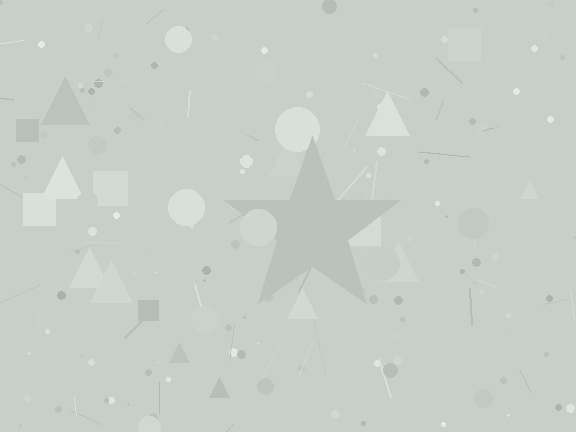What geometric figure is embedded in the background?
A star is embedded in the background.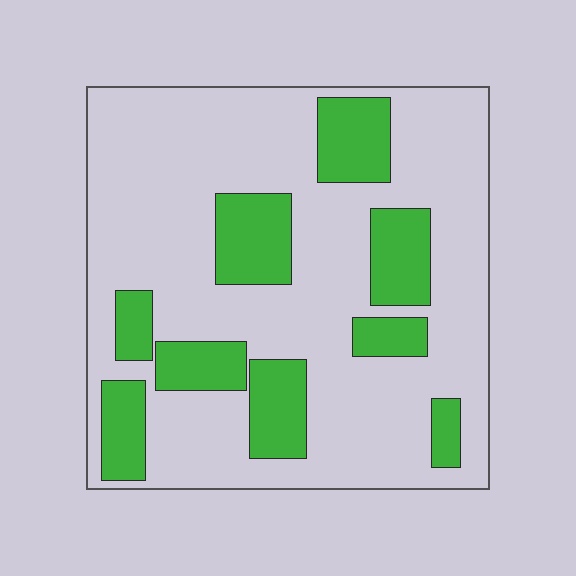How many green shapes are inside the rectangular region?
9.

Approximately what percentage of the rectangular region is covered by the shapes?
Approximately 25%.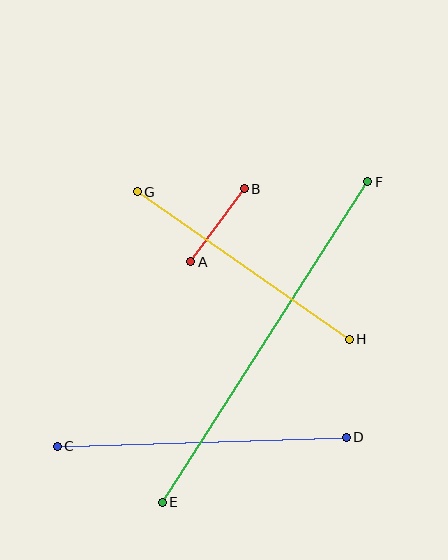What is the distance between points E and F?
The distance is approximately 381 pixels.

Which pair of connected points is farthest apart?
Points E and F are farthest apart.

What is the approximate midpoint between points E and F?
The midpoint is at approximately (265, 342) pixels.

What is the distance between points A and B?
The distance is approximately 90 pixels.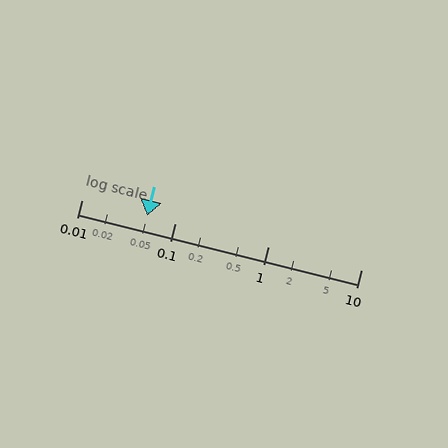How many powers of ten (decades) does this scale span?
The scale spans 3 decades, from 0.01 to 10.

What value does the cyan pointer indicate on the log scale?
The pointer indicates approximately 0.051.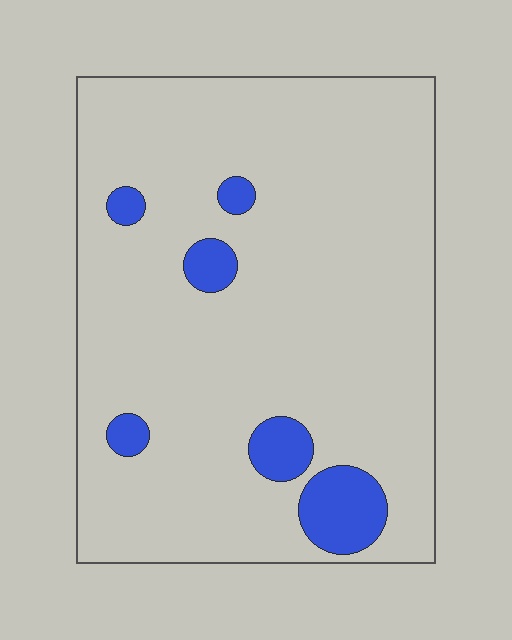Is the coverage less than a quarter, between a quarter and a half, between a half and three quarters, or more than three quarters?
Less than a quarter.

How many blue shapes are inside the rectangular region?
6.